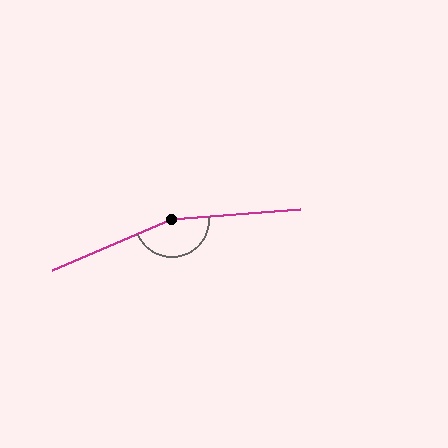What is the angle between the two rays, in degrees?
Approximately 161 degrees.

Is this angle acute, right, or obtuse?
It is obtuse.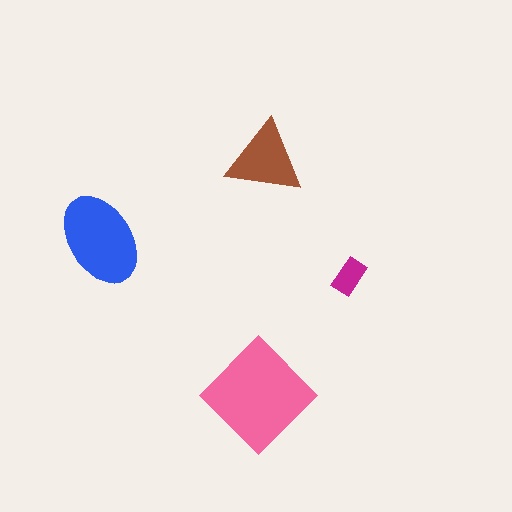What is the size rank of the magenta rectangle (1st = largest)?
4th.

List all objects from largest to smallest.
The pink diamond, the blue ellipse, the brown triangle, the magenta rectangle.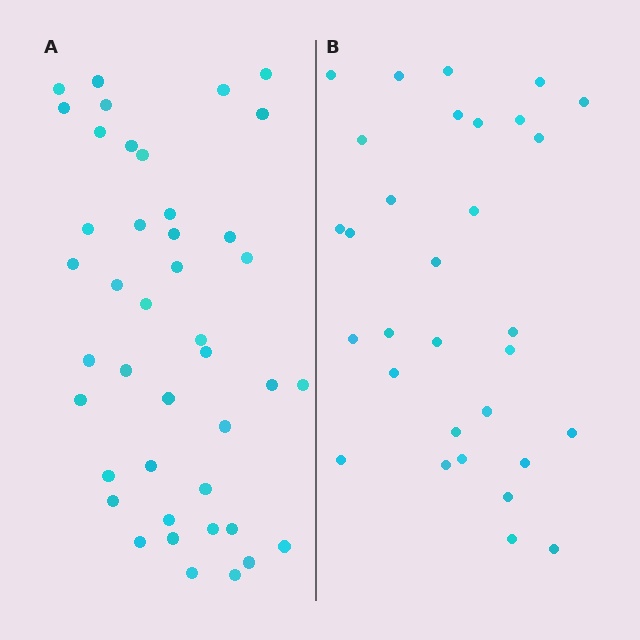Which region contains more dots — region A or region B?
Region A (the left region) has more dots.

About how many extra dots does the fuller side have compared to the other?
Region A has roughly 12 or so more dots than region B.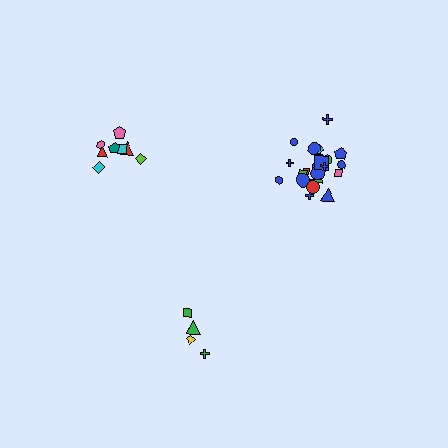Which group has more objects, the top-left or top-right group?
The top-right group.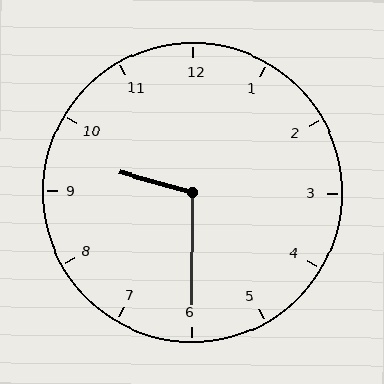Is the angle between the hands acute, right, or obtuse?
It is obtuse.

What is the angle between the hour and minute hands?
Approximately 105 degrees.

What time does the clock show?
9:30.